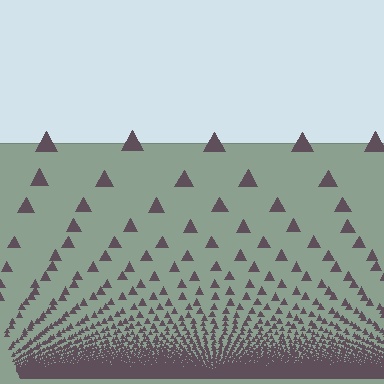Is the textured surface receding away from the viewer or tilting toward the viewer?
The surface appears to tilt toward the viewer. Texture elements get larger and sparser toward the top.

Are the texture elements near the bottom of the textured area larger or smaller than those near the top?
Smaller. The gradient is inverted — elements near the bottom are smaller and denser.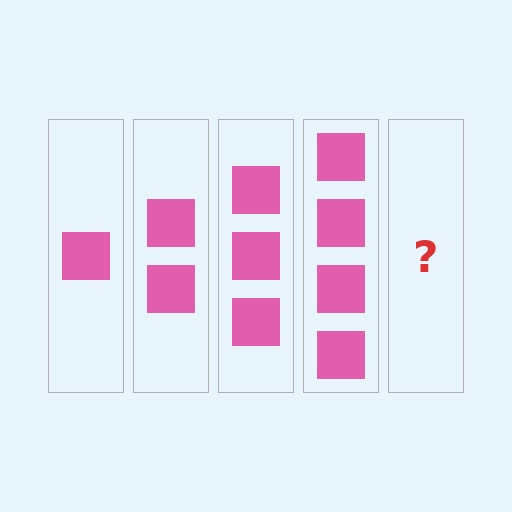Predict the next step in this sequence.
The next step is 5 squares.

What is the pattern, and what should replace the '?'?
The pattern is that each step adds one more square. The '?' should be 5 squares.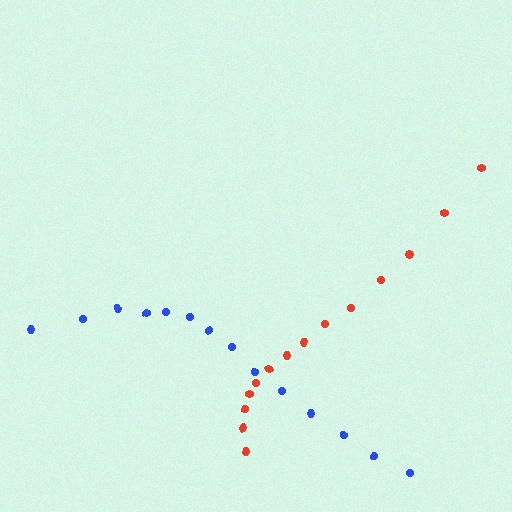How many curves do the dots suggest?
There are 2 distinct paths.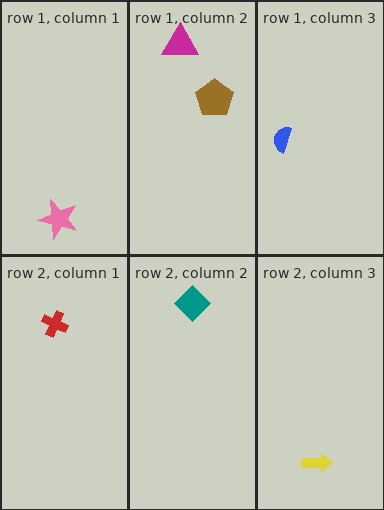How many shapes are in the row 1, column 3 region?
1.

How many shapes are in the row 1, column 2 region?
2.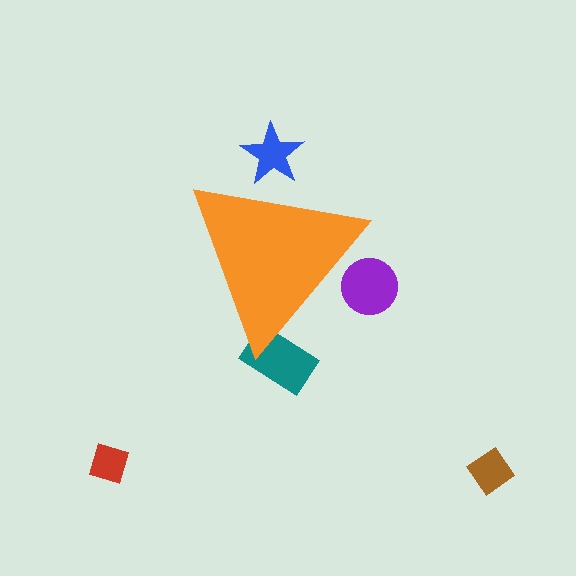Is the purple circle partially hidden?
Yes, the purple circle is partially hidden behind the orange triangle.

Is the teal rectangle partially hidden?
Yes, the teal rectangle is partially hidden behind the orange triangle.